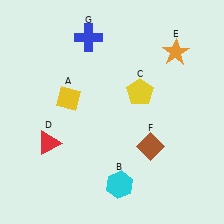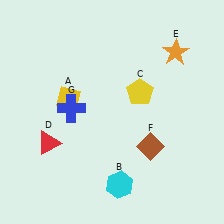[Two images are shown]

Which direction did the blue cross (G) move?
The blue cross (G) moved down.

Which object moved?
The blue cross (G) moved down.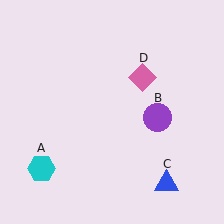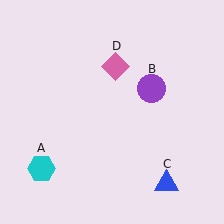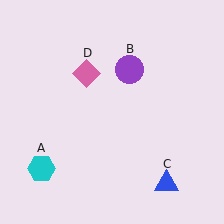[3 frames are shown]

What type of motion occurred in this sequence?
The purple circle (object B), pink diamond (object D) rotated counterclockwise around the center of the scene.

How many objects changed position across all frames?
2 objects changed position: purple circle (object B), pink diamond (object D).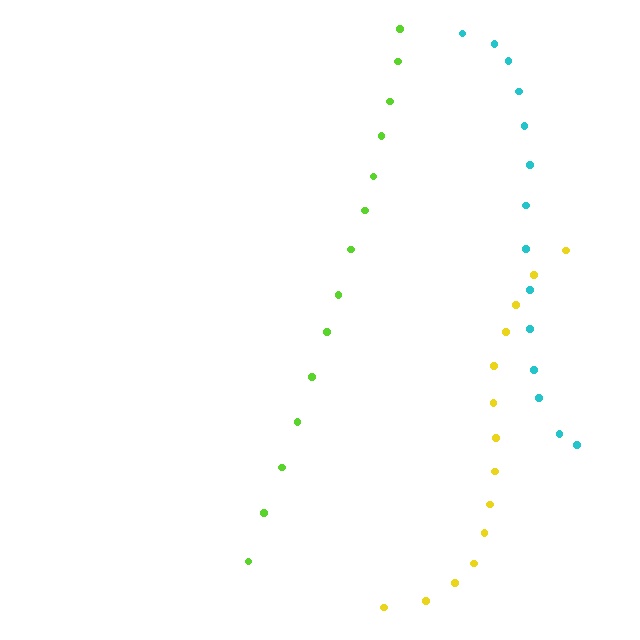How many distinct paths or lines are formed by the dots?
There are 3 distinct paths.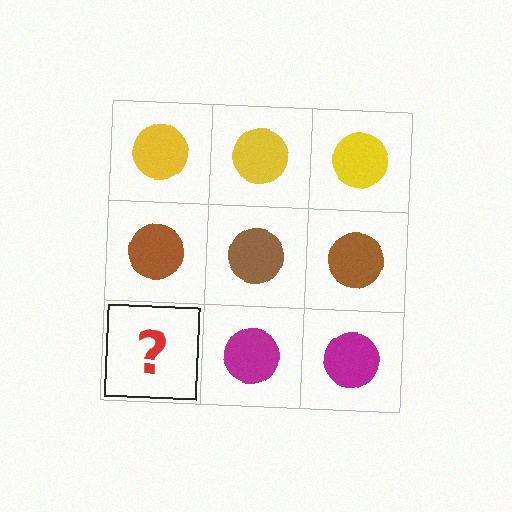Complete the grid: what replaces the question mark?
The question mark should be replaced with a magenta circle.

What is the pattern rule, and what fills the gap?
The rule is that each row has a consistent color. The gap should be filled with a magenta circle.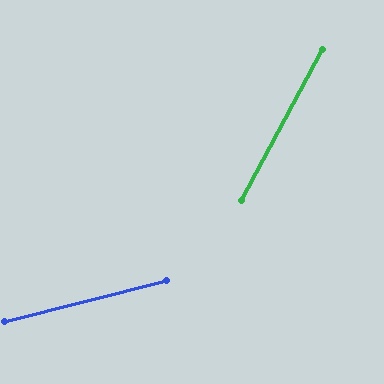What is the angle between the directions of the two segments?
Approximately 47 degrees.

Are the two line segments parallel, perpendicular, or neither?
Neither parallel nor perpendicular — they differ by about 47°.